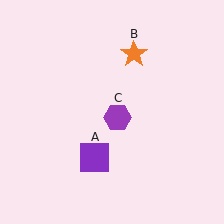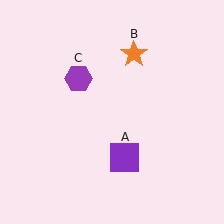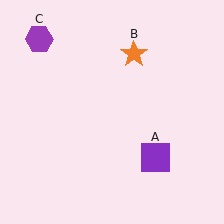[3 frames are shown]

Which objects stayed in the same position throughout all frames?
Orange star (object B) remained stationary.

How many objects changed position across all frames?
2 objects changed position: purple square (object A), purple hexagon (object C).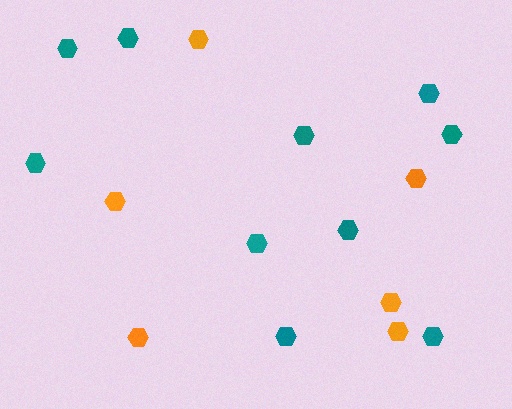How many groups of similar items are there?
There are 2 groups: one group of teal hexagons (10) and one group of orange hexagons (6).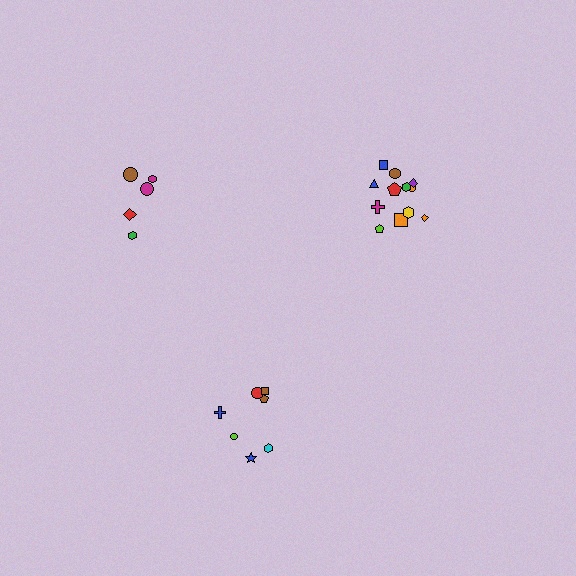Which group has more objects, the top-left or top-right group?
The top-right group.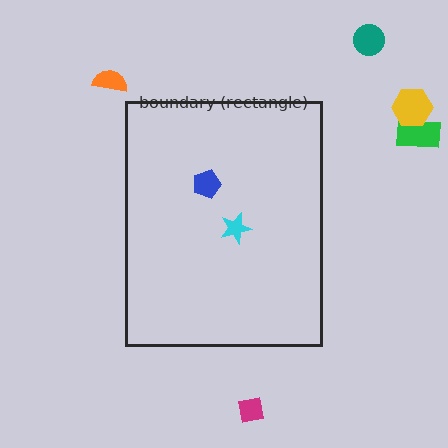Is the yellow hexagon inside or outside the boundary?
Outside.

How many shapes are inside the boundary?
2 inside, 5 outside.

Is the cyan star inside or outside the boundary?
Inside.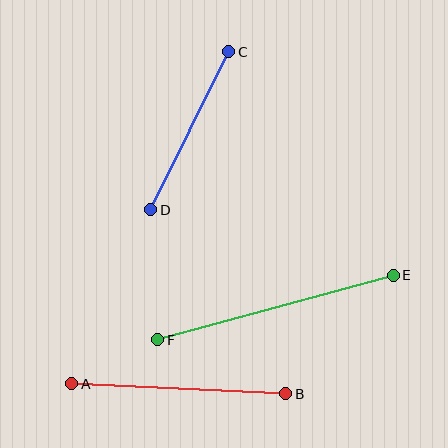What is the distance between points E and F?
The distance is approximately 244 pixels.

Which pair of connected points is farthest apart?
Points E and F are farthest apart.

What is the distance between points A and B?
The distance is approximately 214 pixels.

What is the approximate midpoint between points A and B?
The midpoint is at approximately (179, 389) pixels.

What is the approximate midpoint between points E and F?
The midpoint is at approximately (276, 308) pixels.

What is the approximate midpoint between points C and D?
The midpoint is at approximately (190, 131) pixels.